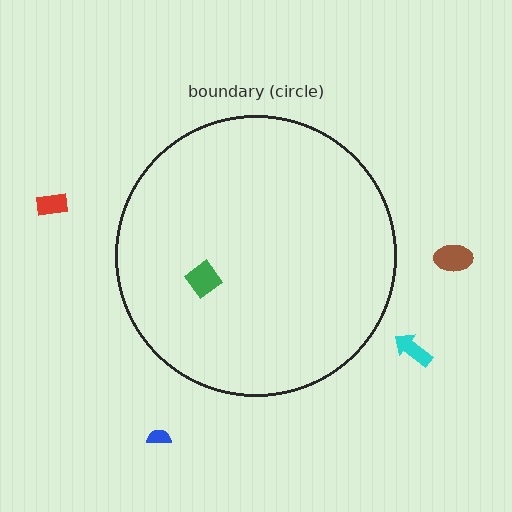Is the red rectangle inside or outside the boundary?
Outside.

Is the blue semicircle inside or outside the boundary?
Outside.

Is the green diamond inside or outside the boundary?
Inside.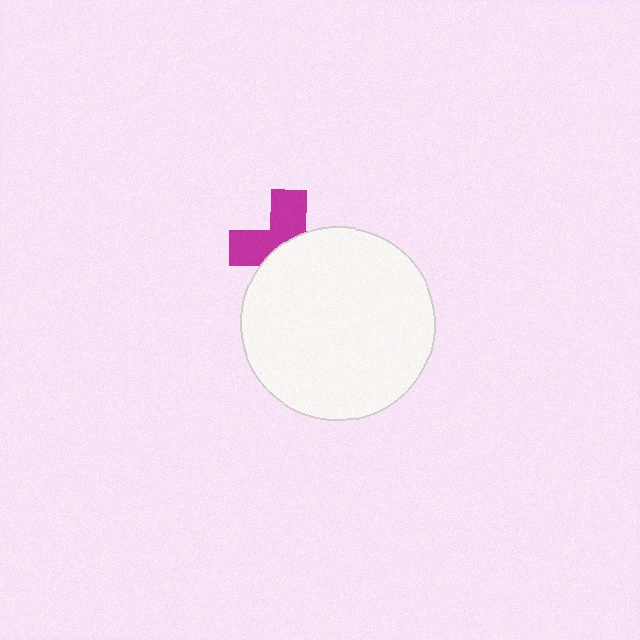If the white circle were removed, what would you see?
You would see the complete magenta cross.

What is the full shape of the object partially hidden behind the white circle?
The partially hidden object is a magenta cross.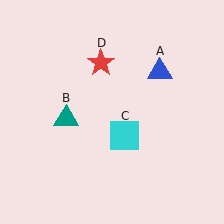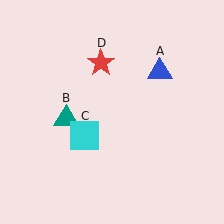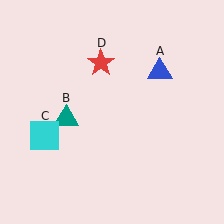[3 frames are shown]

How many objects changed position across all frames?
1 object changed position: cyan square (object C).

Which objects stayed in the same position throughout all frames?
Blue triangle (object A) and teal triangle (object B) and red star (object D) remained stationary.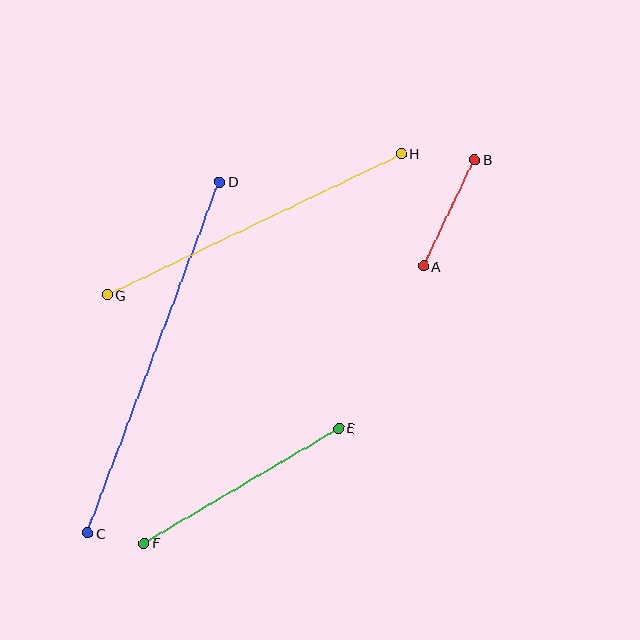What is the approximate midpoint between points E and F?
The midpoint is at approximately (242, 486) pixels.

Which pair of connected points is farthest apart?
Points C and D are farthest apart.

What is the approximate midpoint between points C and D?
The midpoint is at approximately (154, 358) pixels.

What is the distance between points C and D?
The distance is approximately 375 pixels.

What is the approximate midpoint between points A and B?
The midpoint is at approximately (449, 213) pixels.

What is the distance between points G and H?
The distance is approximately 327 pixels.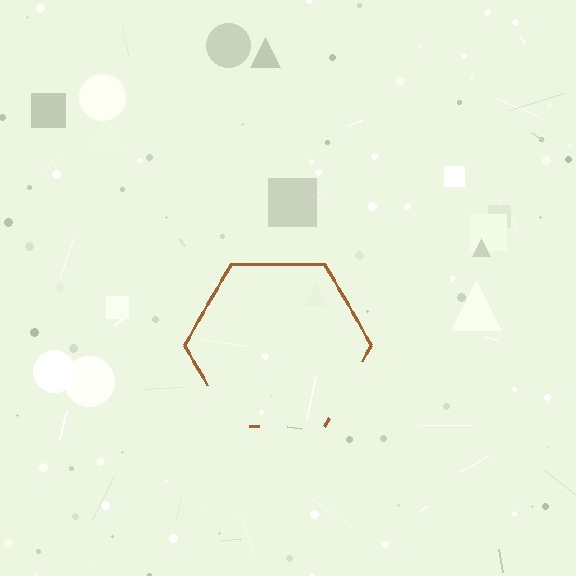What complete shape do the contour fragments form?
The contour fragments form a hexagon.